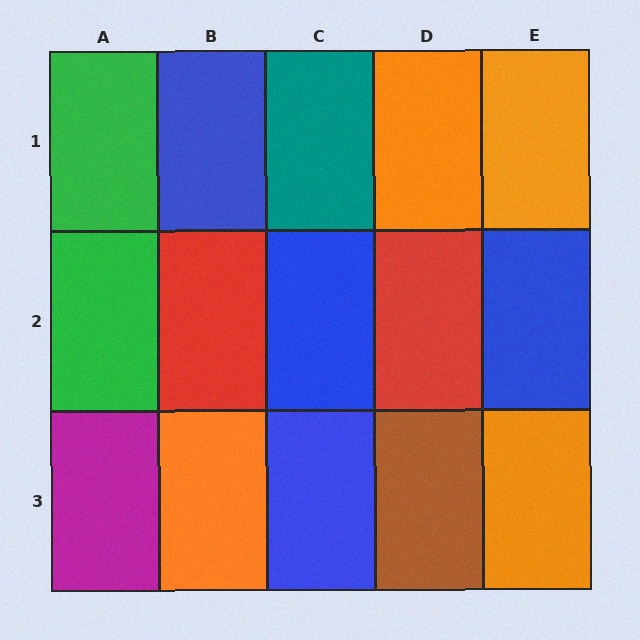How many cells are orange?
4 cells are orange.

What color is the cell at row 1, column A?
Green.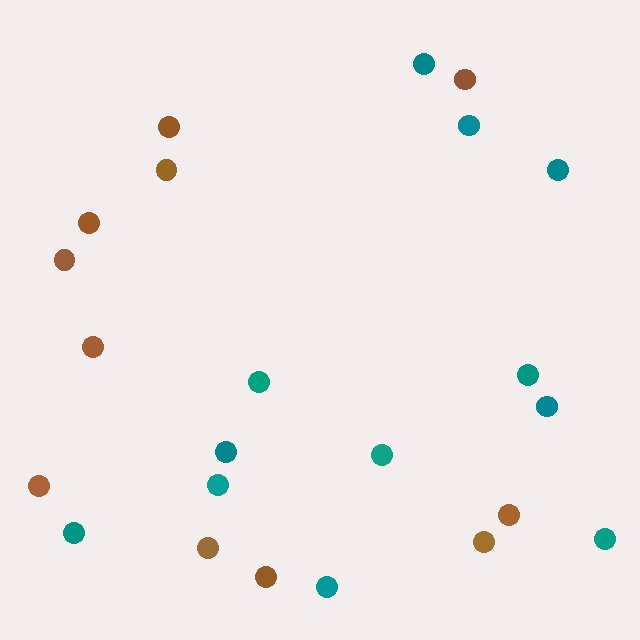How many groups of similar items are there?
There are 2 groups: one group of brown circles (11) and one group of teal circles (12).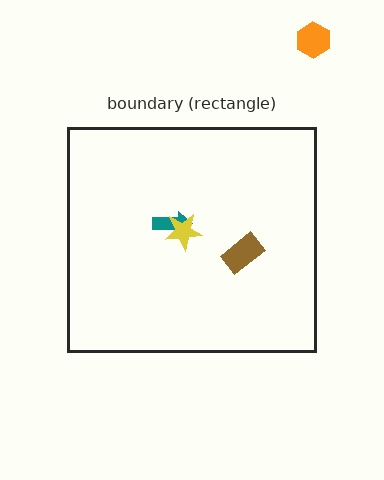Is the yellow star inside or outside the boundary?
Inside.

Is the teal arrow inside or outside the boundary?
Inside.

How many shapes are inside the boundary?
3 inside, 1 outside.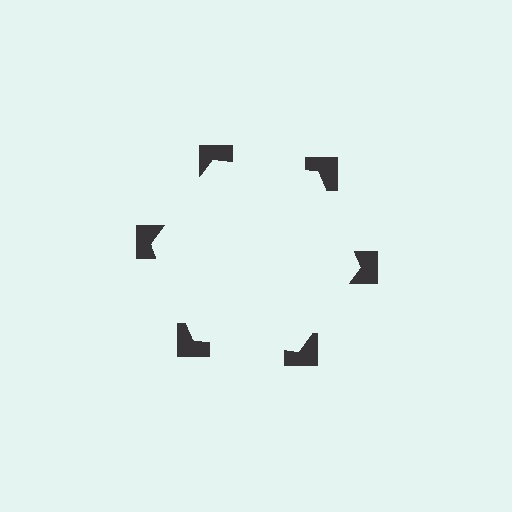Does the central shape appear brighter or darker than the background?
It typically appears slightly brighter than the background, even though no actual brightness change is drawn.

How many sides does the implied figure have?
6 sides.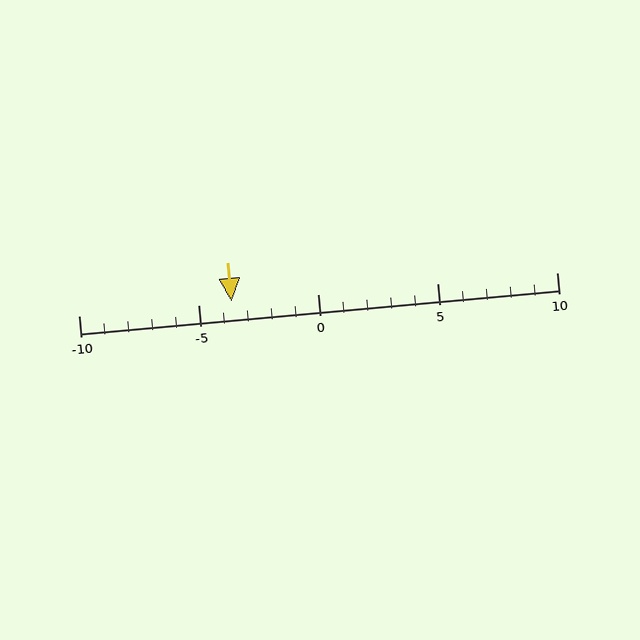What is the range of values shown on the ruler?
The ruler shows values from -10 to 10.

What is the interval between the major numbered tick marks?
The major tick marks are spaced 5 units apart.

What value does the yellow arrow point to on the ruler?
The yellow arrow points to approximately -4.